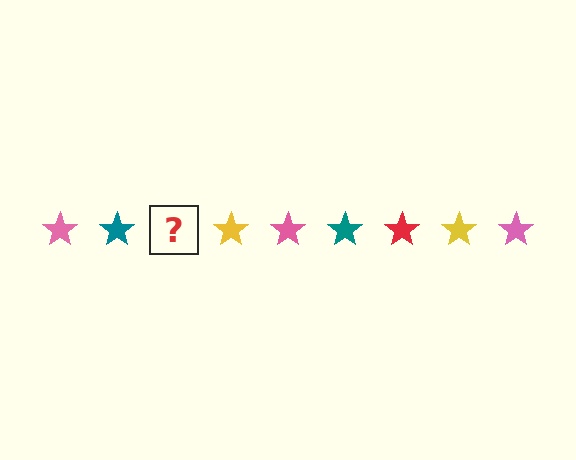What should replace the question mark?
The question mark should be replaced with a red star.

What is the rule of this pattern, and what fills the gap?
The rule is that the pattern cycles through pink, teal, red, yellow stars. The gap should be filled with a red star.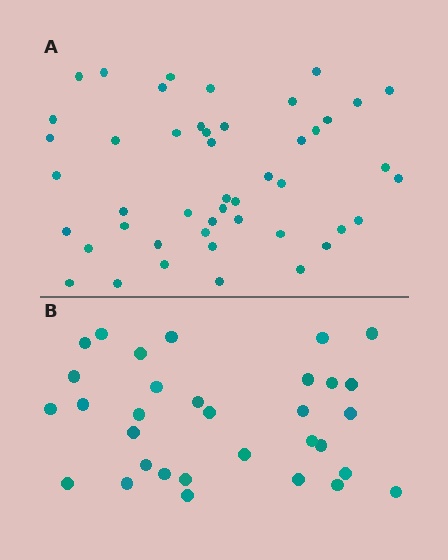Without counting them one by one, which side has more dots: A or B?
Region A (the top region) has more dots.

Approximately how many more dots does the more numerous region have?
Region A has approximately 15 more dots than region B.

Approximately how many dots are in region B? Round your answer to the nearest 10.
About 30 dots. (The exact count is 32, which rounds to 30.)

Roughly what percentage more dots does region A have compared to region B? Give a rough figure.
About 45% more.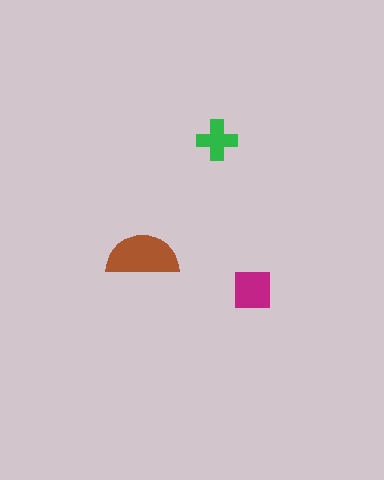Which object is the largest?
The brown semicircle.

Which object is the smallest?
The green cross.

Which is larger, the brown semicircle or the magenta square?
The brown semicircle.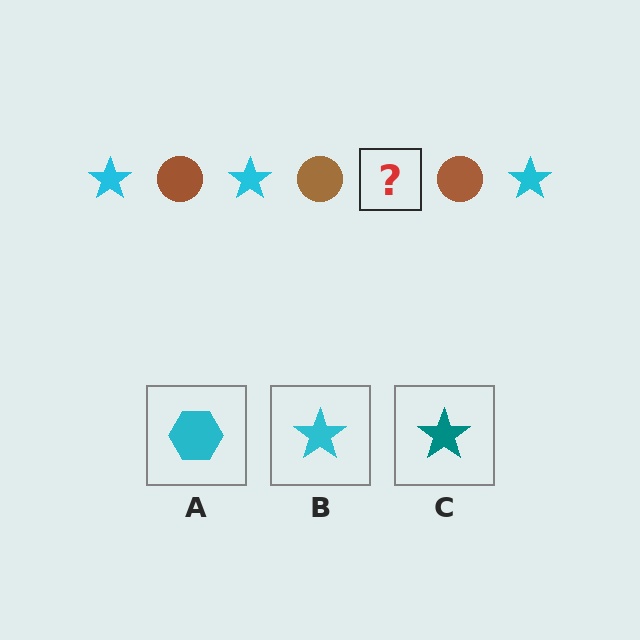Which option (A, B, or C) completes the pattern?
B.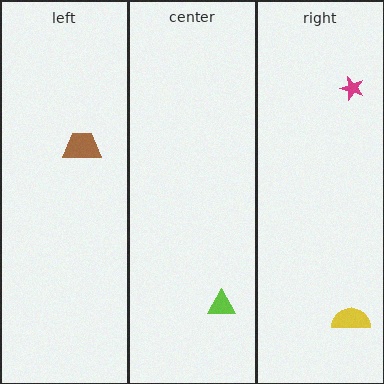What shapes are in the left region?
The brown trapezoid.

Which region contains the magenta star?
The right region.